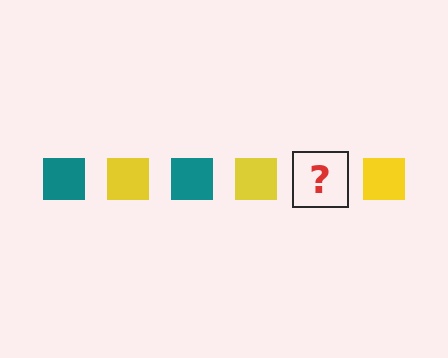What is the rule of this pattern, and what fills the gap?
The rule is that the pattern cycles through teal, yellow squares. The gap should be filled with a teal square.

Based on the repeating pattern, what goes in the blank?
The blank should be a teal square.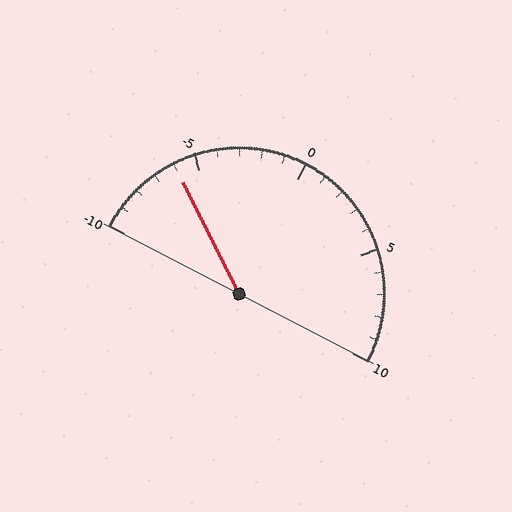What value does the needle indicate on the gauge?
The needle indicates approximately -6.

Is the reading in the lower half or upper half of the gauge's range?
The reading is in the lower half of the range (-10 to 10).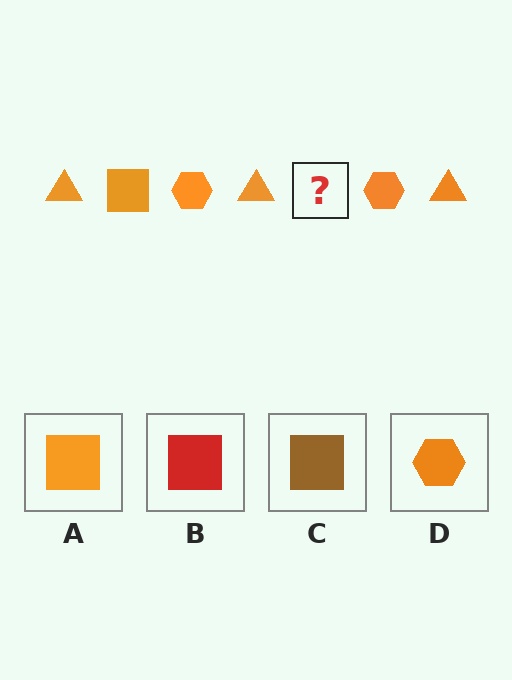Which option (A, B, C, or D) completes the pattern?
A.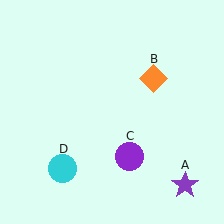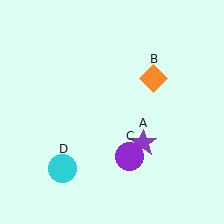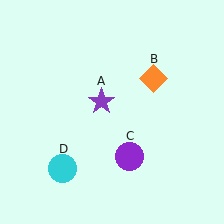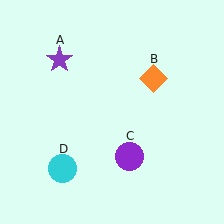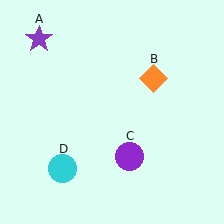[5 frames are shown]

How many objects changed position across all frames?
1 object changed position: purple star (object A).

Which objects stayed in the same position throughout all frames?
Orange diamond (object B) and purple circle (object C) and cyan circle (object D) remained stationary.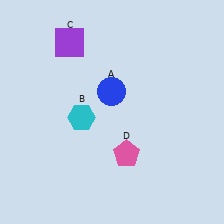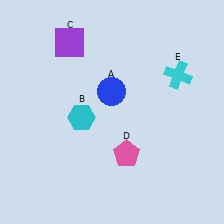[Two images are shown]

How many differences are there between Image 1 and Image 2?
There is 1 difference between the two images.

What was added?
A cyan cross (E) was added in Image 2.